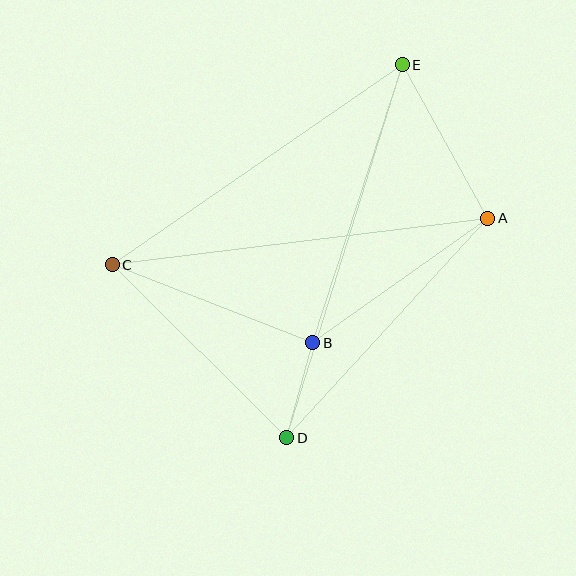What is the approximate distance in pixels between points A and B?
The distance between A and B is approximately 215 pixels.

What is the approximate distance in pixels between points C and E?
The distance between C and E is approximately 352 pixels.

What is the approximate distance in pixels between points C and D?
The distance between C and D is approximately 246 pixels.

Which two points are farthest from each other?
Points D and E are farthest from each other.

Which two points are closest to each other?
Points B and D are closest to each other.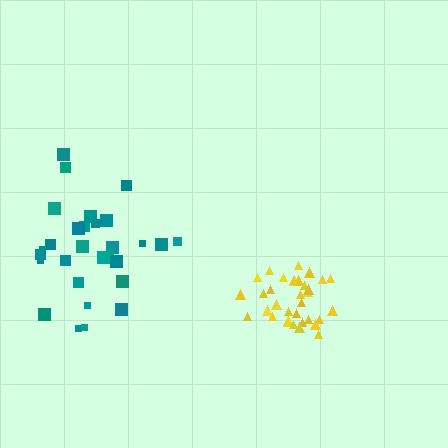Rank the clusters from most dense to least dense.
yellow, teal.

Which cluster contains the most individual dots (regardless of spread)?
Yellow (34).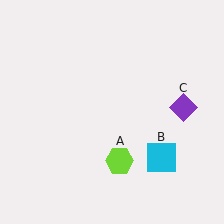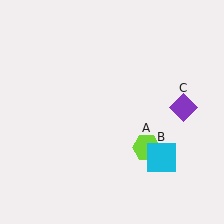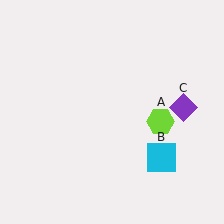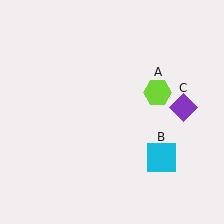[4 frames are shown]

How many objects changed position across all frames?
1 object changed position: lime hexagon (object A).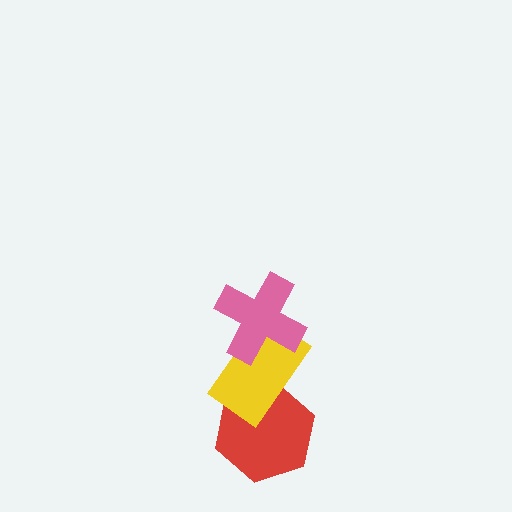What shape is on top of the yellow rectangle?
The pink cross is on top of the yellow rectangle.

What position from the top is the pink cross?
The pink cross is 1st from the top.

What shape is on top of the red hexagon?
The yellow rectangle is on top of the red hexagon.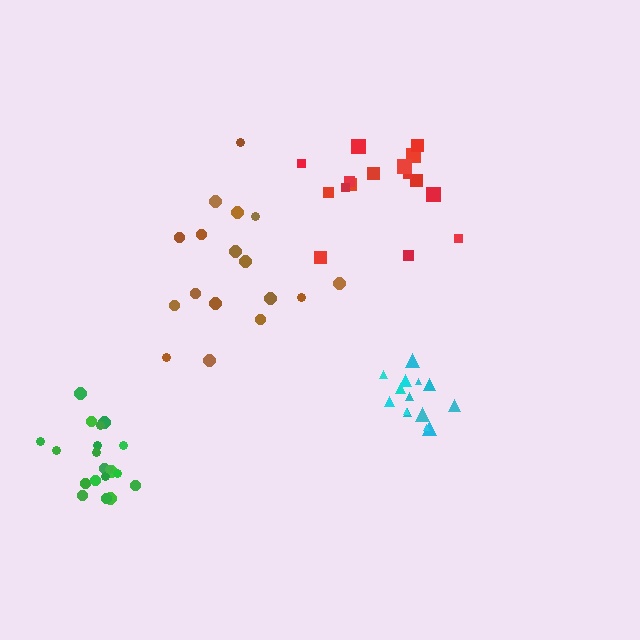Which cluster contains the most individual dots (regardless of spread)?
Green (20).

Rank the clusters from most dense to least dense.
green, cyan, red, brown.